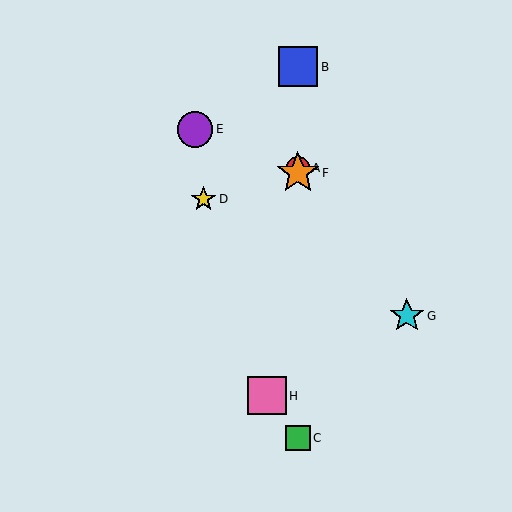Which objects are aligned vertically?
Objects A, B, C, F are aligned vertically.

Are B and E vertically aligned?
No, B is at x≈298 and E is at x≈195.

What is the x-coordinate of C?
Object C is at x≈298.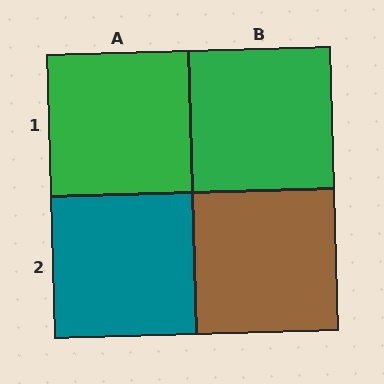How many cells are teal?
1 cell is teal.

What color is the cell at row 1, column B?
Green.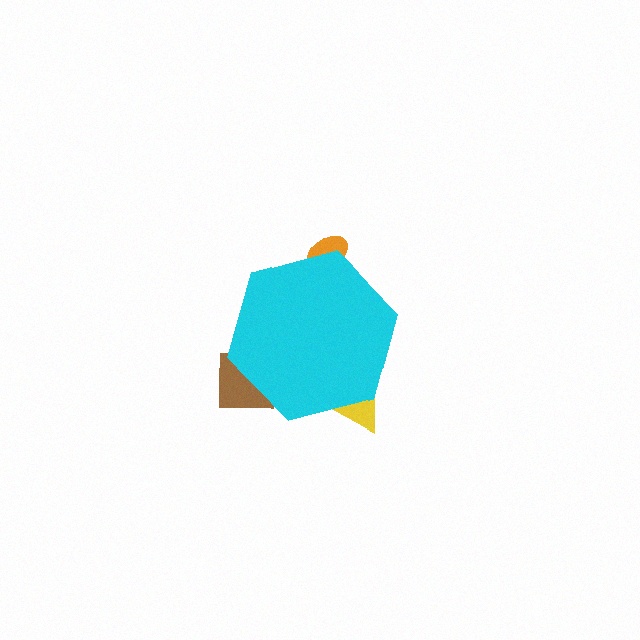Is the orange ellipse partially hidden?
Yes, the orange ellipse is partially hidden behind the cyan hexagon.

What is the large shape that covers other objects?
A cyan hexagon.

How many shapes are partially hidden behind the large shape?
3 shapes are partially hidden.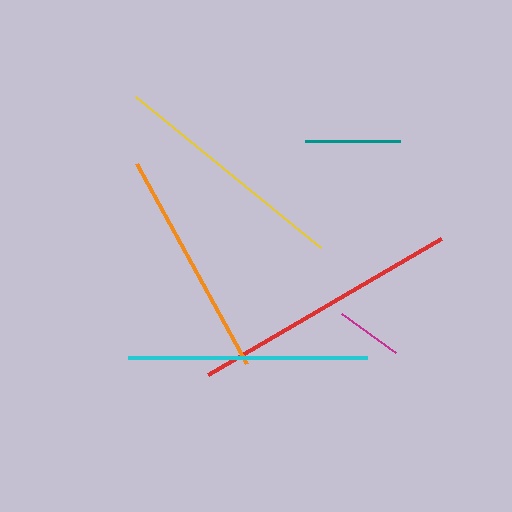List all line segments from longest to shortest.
From longest to shortest: red, yellow, cyan, orange, teal, magenta.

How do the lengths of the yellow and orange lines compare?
The yellow and orange lines are approximately the same length.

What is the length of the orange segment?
The orange segment is approximately 228 pixels long.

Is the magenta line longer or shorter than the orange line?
The orange line is longer than the magenta line.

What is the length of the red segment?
The red segment is approximately 270 pixels long.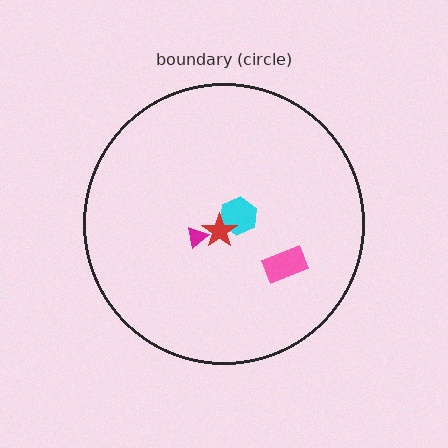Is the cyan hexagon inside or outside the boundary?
Inside.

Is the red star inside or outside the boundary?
Inside.